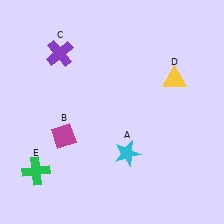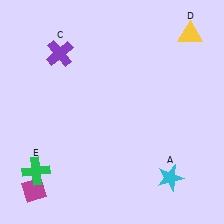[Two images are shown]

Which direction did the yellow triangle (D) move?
The yellow triangle (D) moved up.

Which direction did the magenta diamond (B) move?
The magenta diamond (B) moved down.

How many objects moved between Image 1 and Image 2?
3 objects moved between the two images.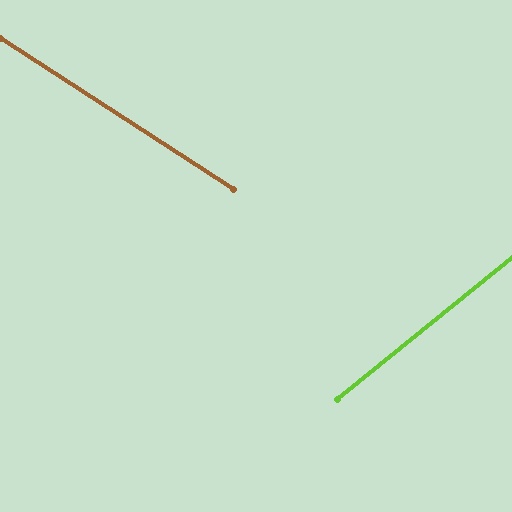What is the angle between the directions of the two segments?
Approximately 72 degrees.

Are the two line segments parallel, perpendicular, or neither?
Neither parallel nor perpendicular — they differ by about 72°.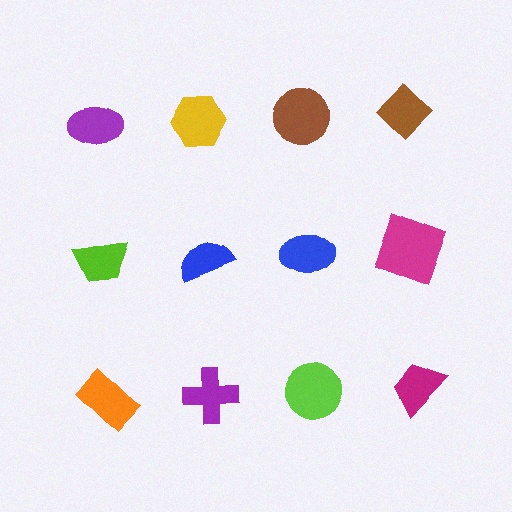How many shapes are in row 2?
4 shapes.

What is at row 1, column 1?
A purple ellipse.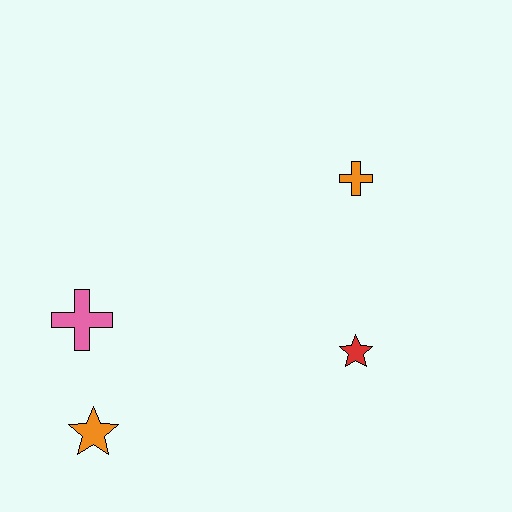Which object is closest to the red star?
The orange cross is closest to the red star.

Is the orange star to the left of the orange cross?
Yes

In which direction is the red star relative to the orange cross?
The red star is below the orange cross.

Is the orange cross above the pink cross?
Yes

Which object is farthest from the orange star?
The orange cross is farthest from the orange star.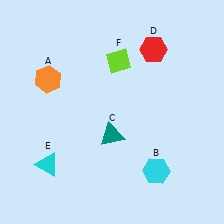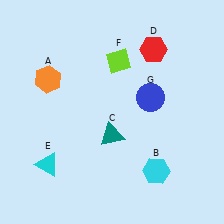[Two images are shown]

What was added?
A blue circle (G) was added in Image 2.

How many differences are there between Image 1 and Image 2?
There is 1 difference between the two images.